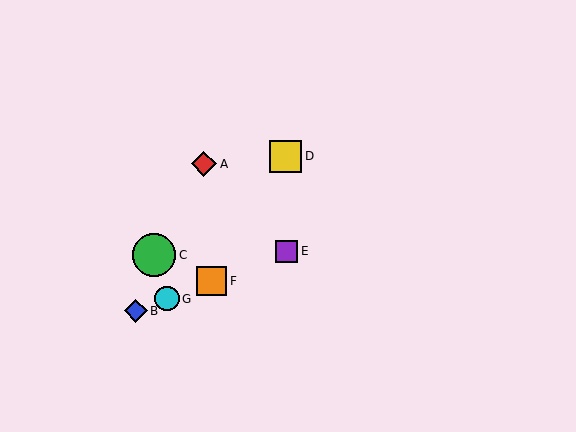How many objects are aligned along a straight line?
4 objects (B, E, F, G) are aligned along a straight line.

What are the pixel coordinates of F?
Object F is at (212, 281).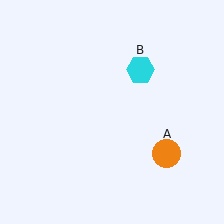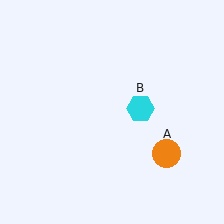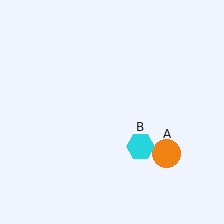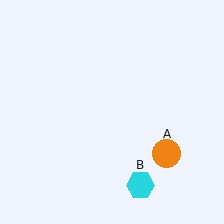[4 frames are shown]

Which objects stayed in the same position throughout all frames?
Orange circle (object A) remained stationary.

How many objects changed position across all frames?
1 object changed position: cyan hexagon (object B).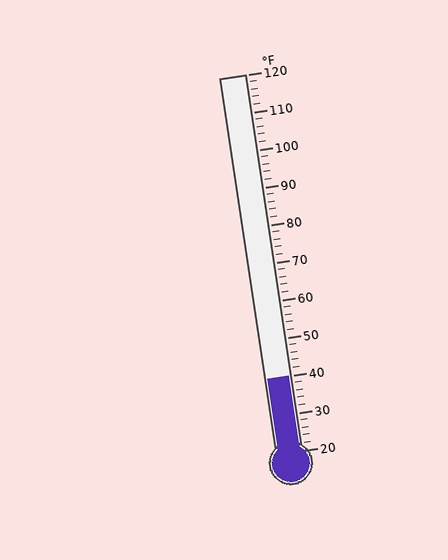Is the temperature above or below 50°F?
The temperature is below 50°F.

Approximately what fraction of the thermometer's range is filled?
The thermometer is filled to approximately 20% of its range.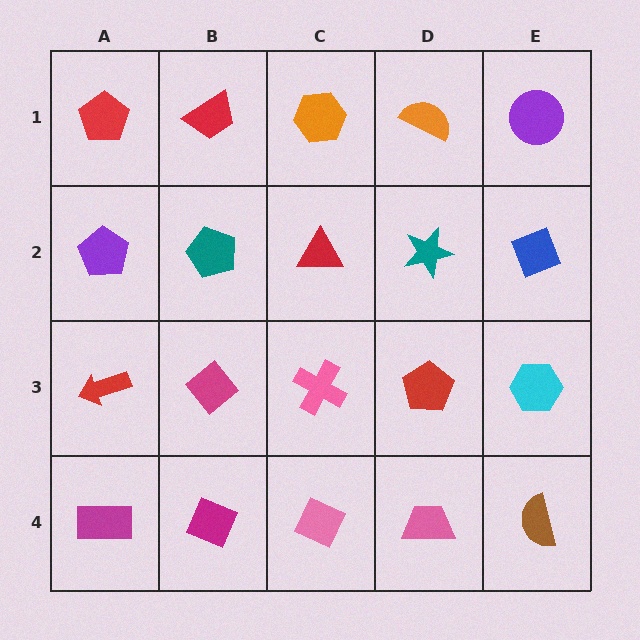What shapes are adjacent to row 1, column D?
A teal star (row 2, column D), an orange hexagon (row 1, column C), a purple circle (row 1, column E).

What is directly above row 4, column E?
A cyan hexagon.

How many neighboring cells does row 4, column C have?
3.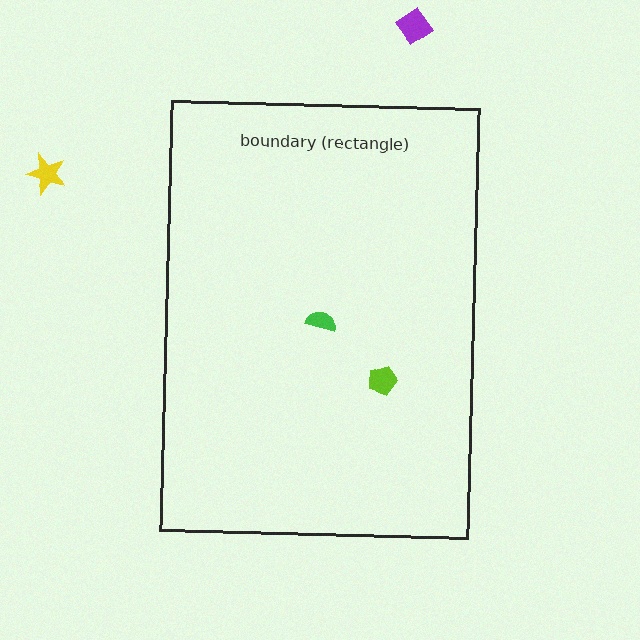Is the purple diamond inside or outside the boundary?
Outside.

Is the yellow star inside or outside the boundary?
Outside.